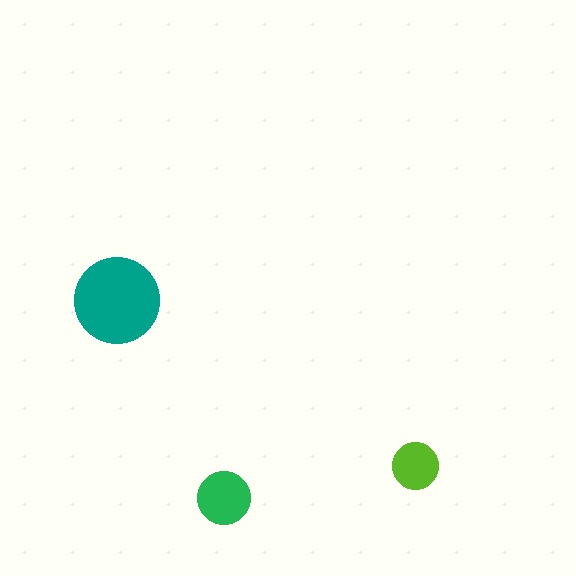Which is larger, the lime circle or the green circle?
The green one.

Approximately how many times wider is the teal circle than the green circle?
About 1.5 times wider.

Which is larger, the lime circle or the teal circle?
The teal one.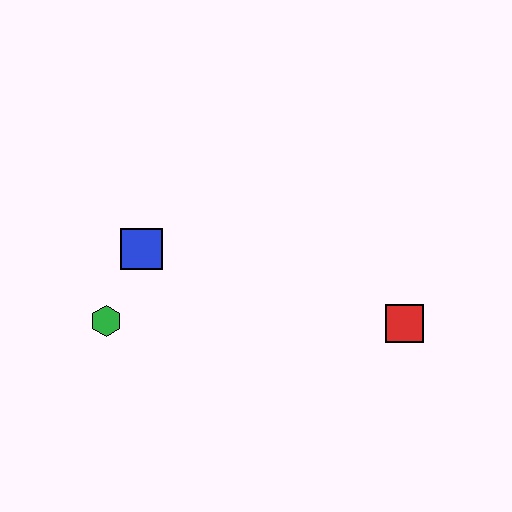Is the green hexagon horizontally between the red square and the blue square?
No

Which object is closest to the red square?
The blue square is closest to the red square.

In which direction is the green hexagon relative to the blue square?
The green hexagon is below the blue square.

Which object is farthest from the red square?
The green hexagon is farthest from the red square.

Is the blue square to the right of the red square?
No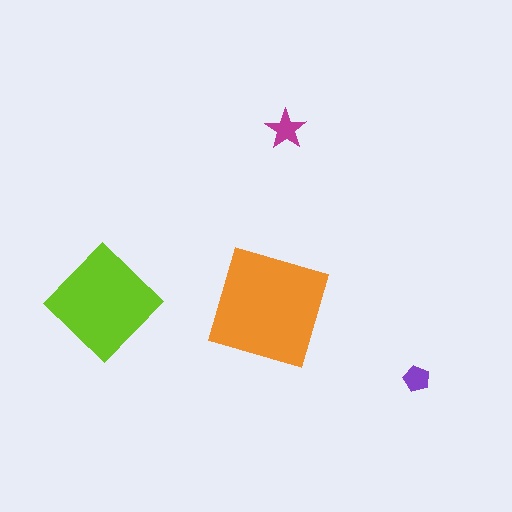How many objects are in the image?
There are 4 objects in the image.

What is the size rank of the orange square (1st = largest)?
1st.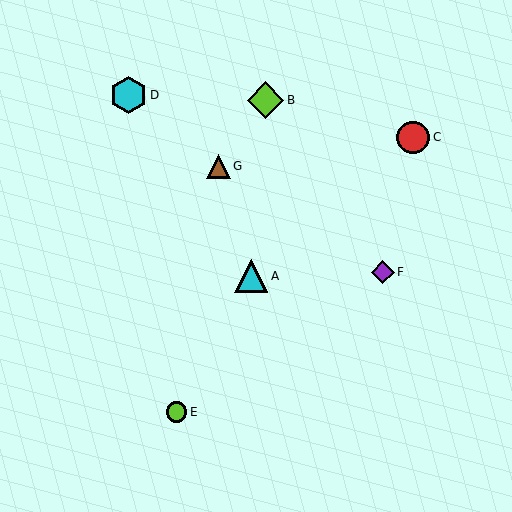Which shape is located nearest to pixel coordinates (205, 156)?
The brown triangle (labeled G) at (219, 166) is nearest to that location.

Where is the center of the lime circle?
The center of the lime circle is at (177, 412).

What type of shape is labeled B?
Shape B is a lime diamond.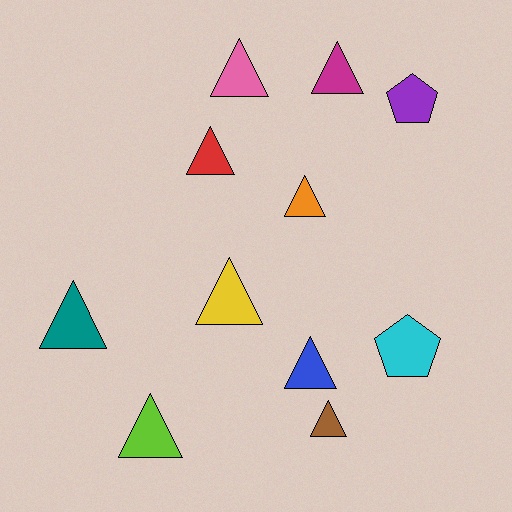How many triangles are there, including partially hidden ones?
There are 9 triangles.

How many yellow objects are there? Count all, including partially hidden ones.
There is 1 yellow object.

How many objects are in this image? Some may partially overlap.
There are 11 objects.